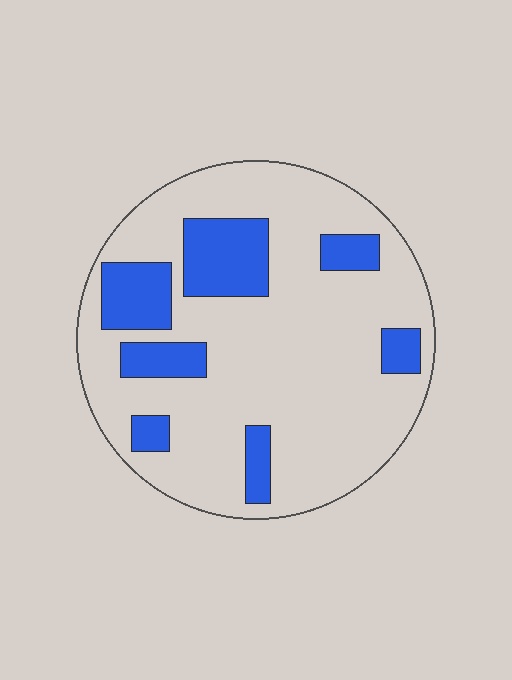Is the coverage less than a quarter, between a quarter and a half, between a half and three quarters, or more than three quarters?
Less than a quarter.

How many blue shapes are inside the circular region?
7.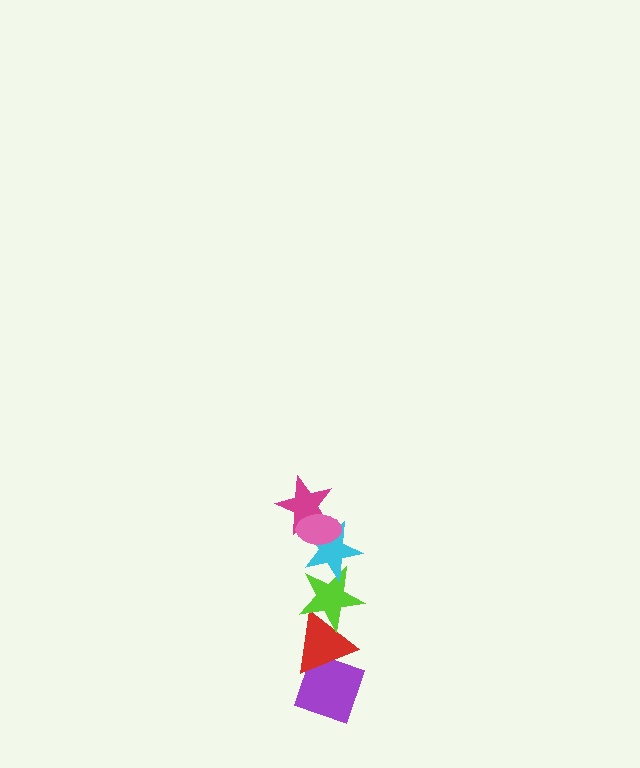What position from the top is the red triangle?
The red triangle is 5th from the top.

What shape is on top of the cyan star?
The magenta star is on top of the cyan star.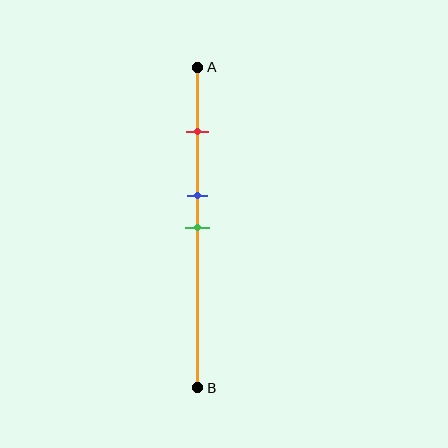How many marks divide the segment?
There are 3 marks dividing the segment.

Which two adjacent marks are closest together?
The blue and green marks are the closest adjacent pair.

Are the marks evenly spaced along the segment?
No, the marks are not evenly spaced.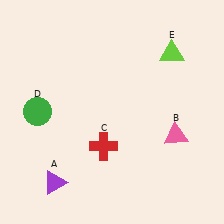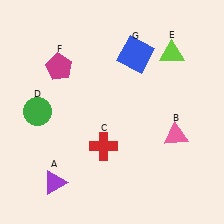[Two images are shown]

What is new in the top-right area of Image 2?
A blue square (G) was added in the top-right area of Image 2.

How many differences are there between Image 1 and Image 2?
There are 2 differences between the two images.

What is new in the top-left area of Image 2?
A magenta pentagon (F) was added in the top-left area of Image 2.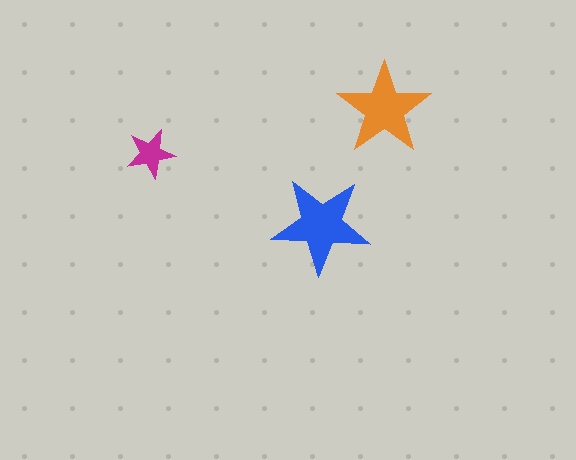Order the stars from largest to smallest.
the blue one, the orange one, the magenta one.